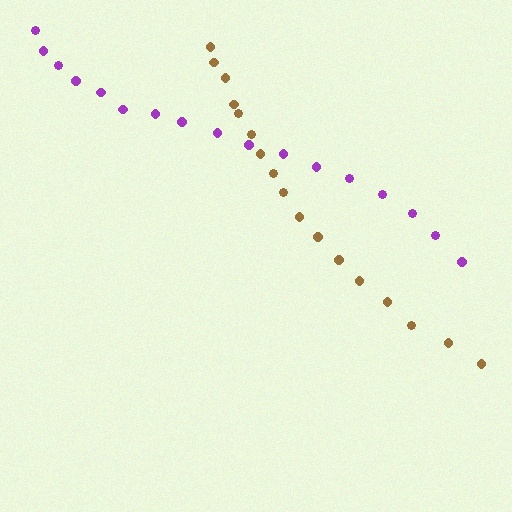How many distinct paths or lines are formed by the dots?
There are 2 distinct paths.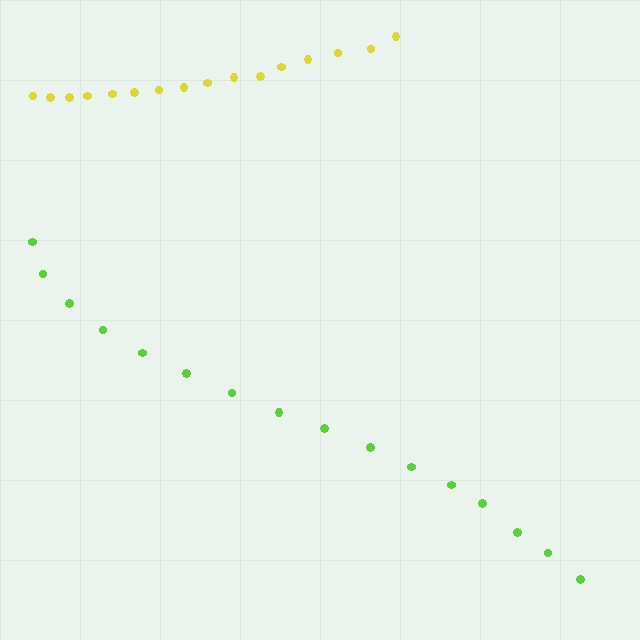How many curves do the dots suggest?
There are 2 distinct paths.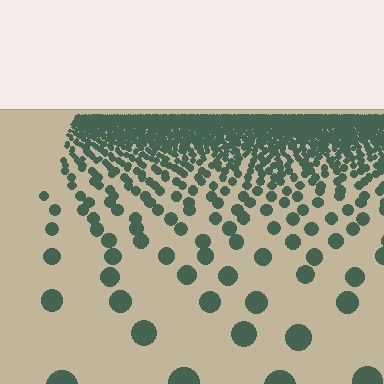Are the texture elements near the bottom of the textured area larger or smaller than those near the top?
Larger. Near the bottom, elements are closer to the viewer and appear at a bigger on-screen size.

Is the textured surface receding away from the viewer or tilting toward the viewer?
The surface is receding away from the viewer. Texture elements get smaller and denser toward the top.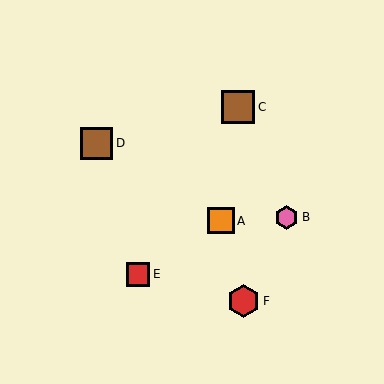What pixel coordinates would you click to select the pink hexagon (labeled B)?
Click at (287, 217) to select the pink hexagon B.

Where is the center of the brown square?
The center of the brown square is at (97, 143).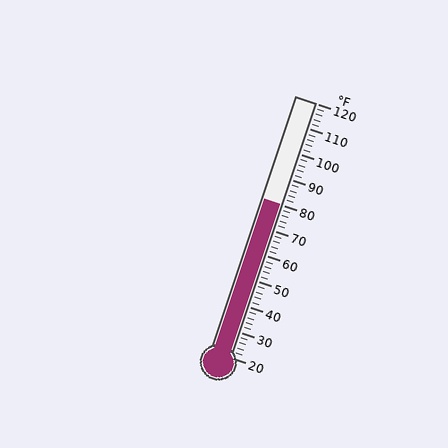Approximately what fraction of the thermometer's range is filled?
The thermometer is filled to approximately 60% of its range.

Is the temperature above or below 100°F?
The temperature is below 100°F.